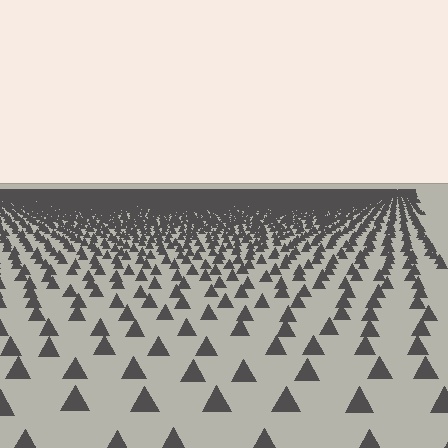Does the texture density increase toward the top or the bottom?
Density increases toward the top.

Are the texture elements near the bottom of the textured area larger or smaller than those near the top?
Larger. Near the bottom, elements are closer to the viewer and appear at a bigger on-screen size.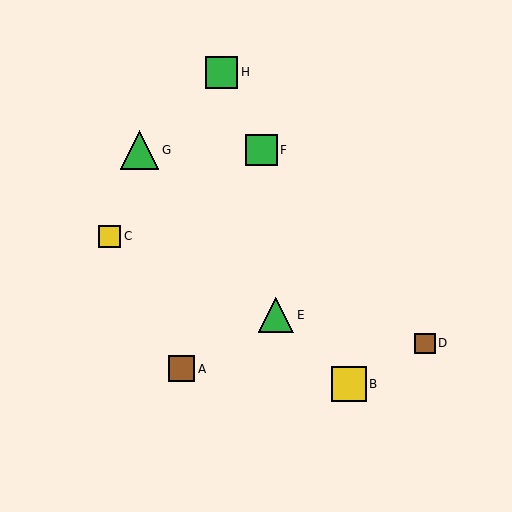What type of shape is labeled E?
Shape E is a green triangle.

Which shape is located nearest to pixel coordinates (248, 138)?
The green square (labeled F) at (262, 150) is nearest to that location.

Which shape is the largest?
The green triangle (labeled G) is the largest.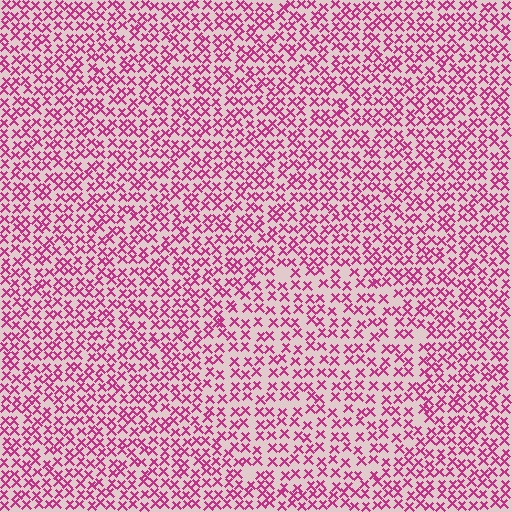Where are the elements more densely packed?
The elements are more densely packed outside the circle boundary.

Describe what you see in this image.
The image contains small magenta elements arranged at two different densities. A circle-shaped region is visible where the elements are less densely packed than the surrounding area.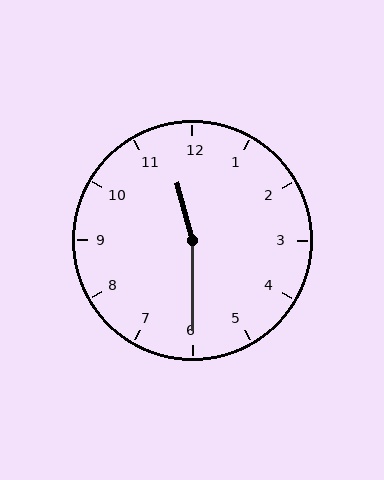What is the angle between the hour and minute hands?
Approximately 165 degrees.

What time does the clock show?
11:30.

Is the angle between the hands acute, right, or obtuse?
It is obtuse.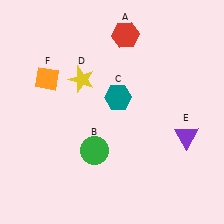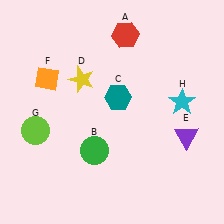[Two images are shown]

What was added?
A lime circle (G), a cyan star (H) were added in Image 2.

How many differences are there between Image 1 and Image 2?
There are 2 differences between the two images.